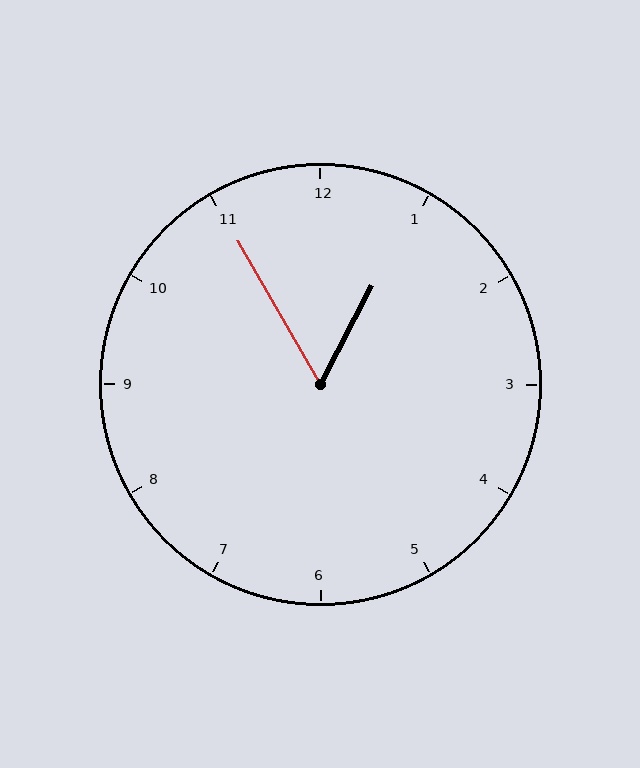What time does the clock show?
12:55.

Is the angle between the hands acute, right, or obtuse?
It is acute.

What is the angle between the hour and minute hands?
Approximately 58 degrees.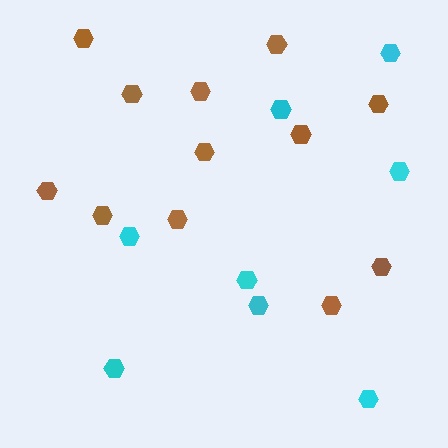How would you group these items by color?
There are 2 groups: one group of brown hexagons (12) and one group of cyan hexagons (8).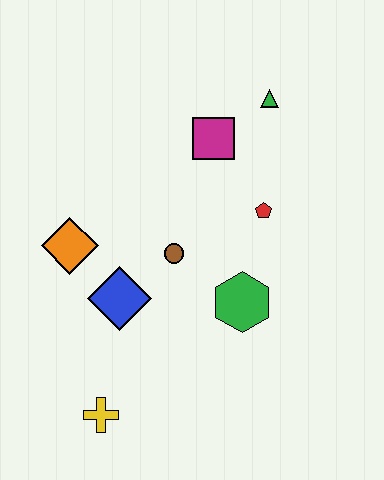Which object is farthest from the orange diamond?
The green triangle is farthest from the orange diamond.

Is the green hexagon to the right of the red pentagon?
No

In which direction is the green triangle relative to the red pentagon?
The green triangle is above the red pentagon.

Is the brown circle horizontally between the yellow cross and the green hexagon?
Yes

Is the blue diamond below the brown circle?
Yes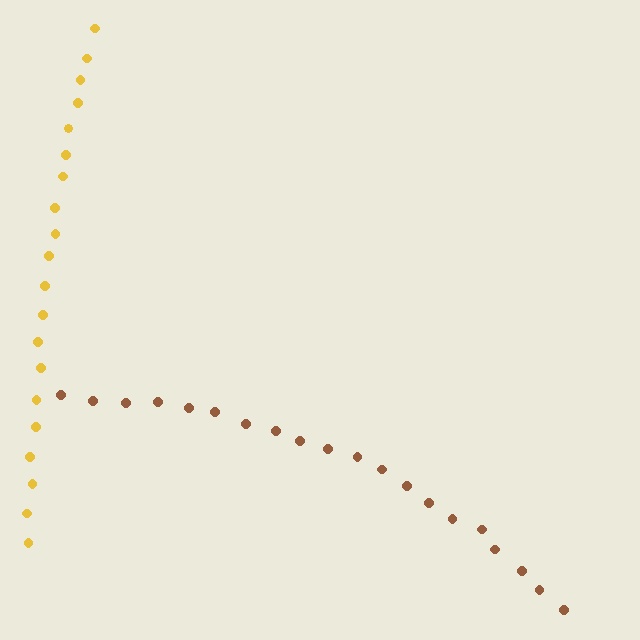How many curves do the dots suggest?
There are 2 distinct paths.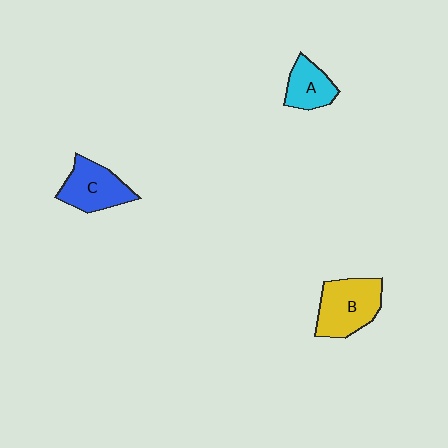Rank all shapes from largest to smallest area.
From largest to smallest: B (yellow), C (blue), A (cyan).